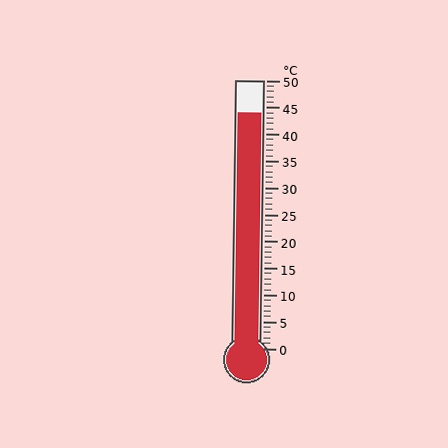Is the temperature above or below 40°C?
The temperature is above 40°C.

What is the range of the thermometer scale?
The thermometer scale ranges from 0°C to 50°C.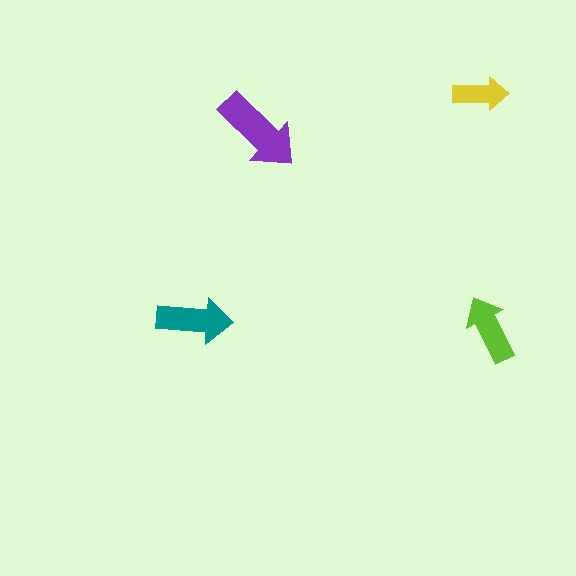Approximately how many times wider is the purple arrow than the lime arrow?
About 1.5 times wider.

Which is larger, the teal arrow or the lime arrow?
The teal one.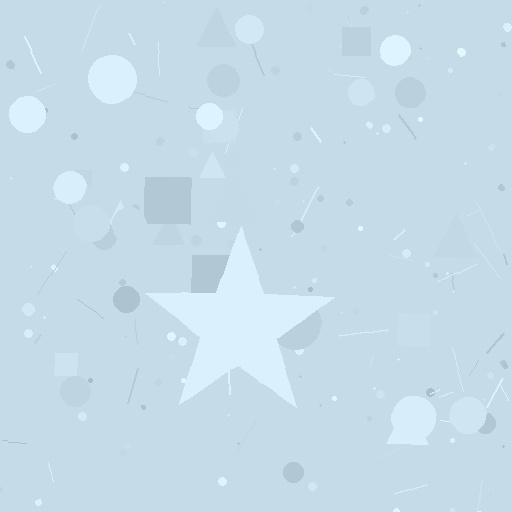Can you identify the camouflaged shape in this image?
The camouflaged shape is a star.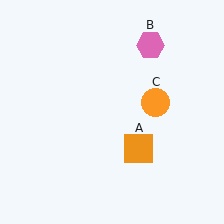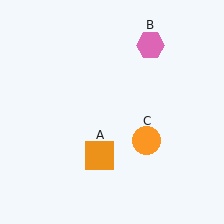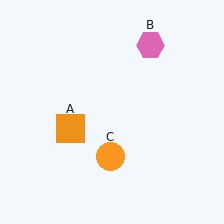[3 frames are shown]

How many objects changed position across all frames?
2 objects changed position: orange square (object A), orange circle (object C).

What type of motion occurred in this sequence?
The orange square (object A), orange circle (object C) rotated clockwise around the center of the scene.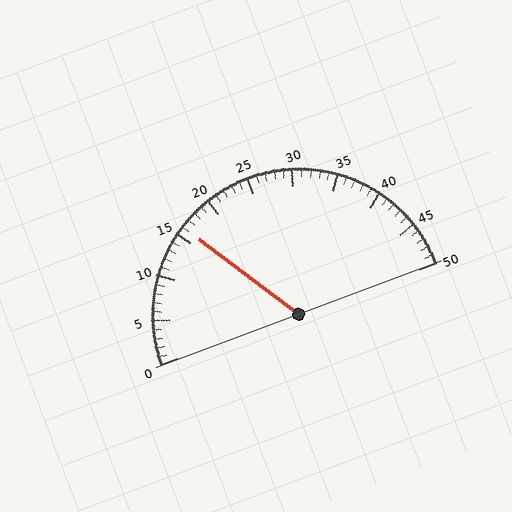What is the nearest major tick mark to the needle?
The nearest major tick mark is 15.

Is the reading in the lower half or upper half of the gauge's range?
The reading is in the lower half of the range (0 to 50).